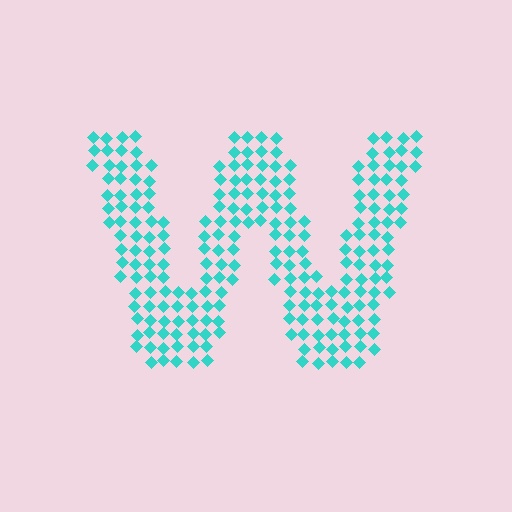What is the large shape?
The large shape is the letter W.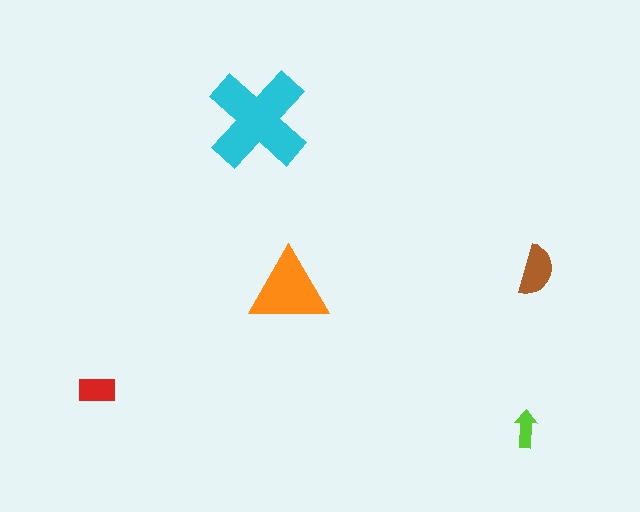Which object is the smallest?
The lime arrow.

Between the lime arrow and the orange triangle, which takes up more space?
The orange triangle.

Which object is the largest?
The cyan cross.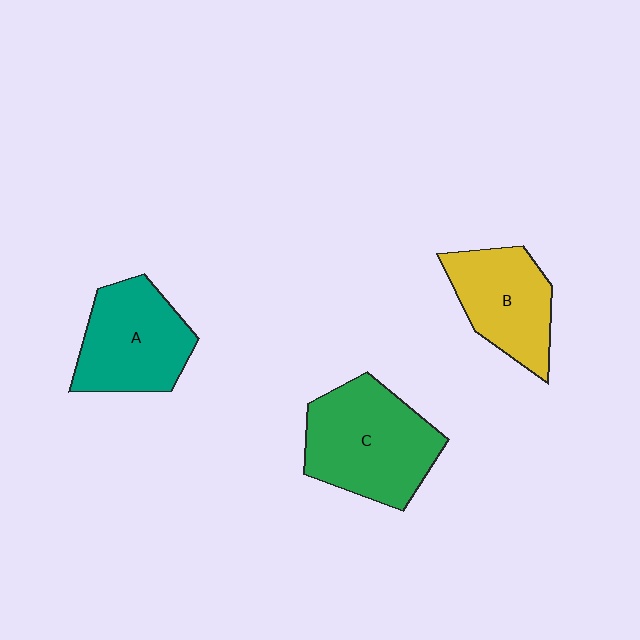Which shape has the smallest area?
Shape B (yellow).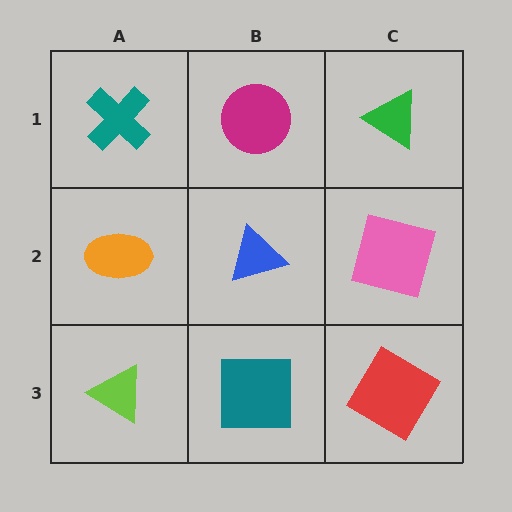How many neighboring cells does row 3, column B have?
3.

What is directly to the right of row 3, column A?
A teal square.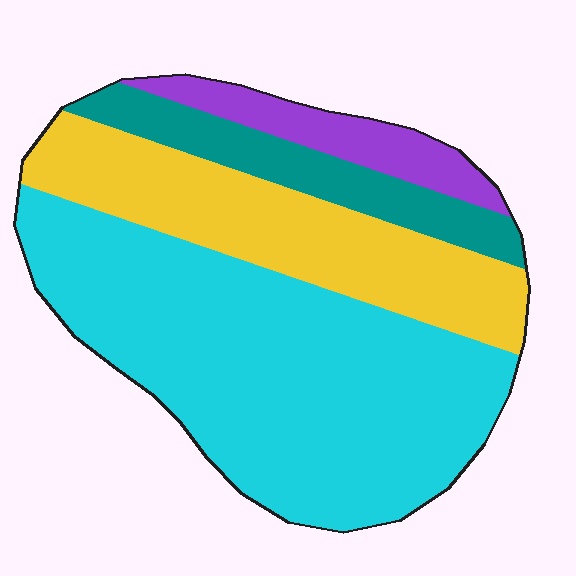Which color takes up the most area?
Cyan, at roughly 55%.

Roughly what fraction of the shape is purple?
Purple takes up less than a sixth of the shape.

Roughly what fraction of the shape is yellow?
Yellow covers roughly 25% of the shape.